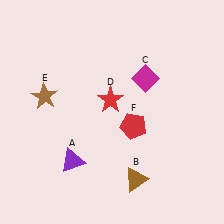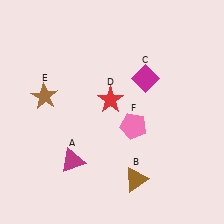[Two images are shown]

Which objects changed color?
A changed from purple to magenta. F changed from red to pink.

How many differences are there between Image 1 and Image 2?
There are 2 differences between the two images.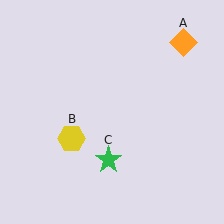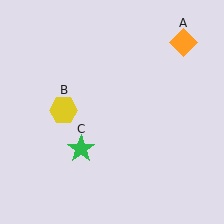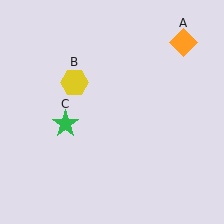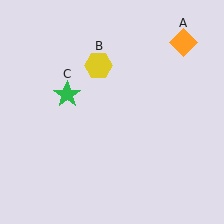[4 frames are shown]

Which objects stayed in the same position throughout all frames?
Orange diamond (object A) remained stationary.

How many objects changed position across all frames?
2 objects changed position: yellow hexagon (object B), green star (object C).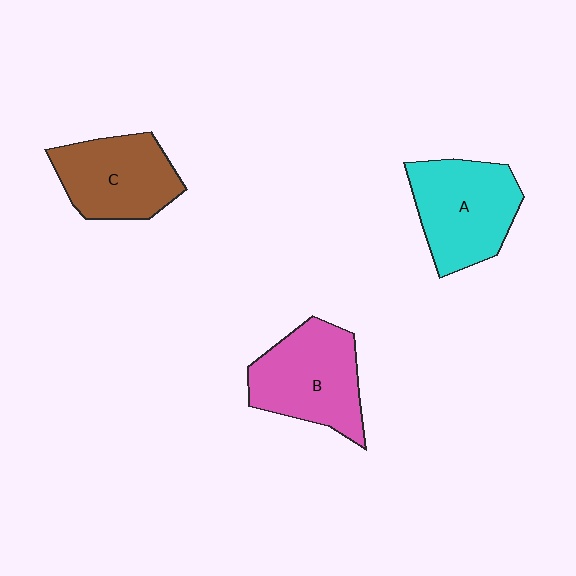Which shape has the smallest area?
Shape C (brown).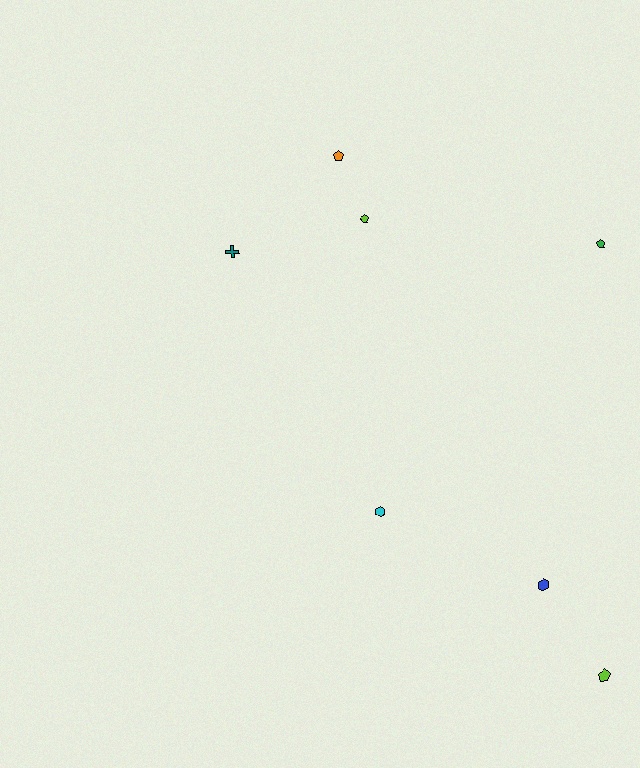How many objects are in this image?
There are 7 objects.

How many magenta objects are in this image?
There are no magenta objects.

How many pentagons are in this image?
There are 4 pentagons.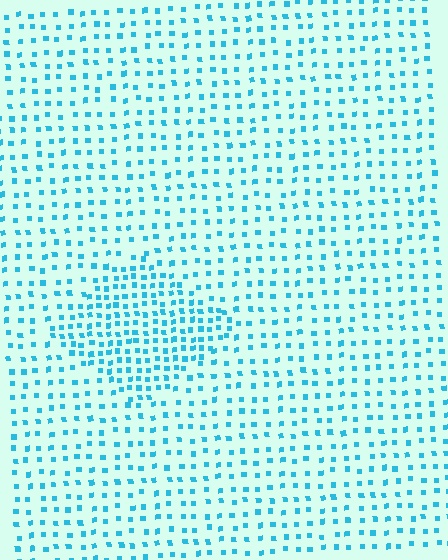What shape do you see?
I see a diamond.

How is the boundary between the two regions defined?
The boundary is defined by a change in element density (approximately 1.9x ratio). All elements are the same color, size, and shape.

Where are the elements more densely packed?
The elements are more densely packed inside the diamond boundary.